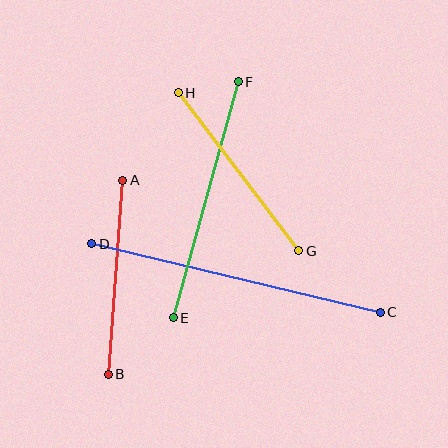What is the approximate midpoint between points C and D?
The midpoint is at approximately (236, 278) pixels.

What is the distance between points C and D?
The distance is approximately 296 pixels.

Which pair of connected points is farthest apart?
Points C and D are farthest apart.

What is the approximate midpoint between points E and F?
The midpoint is at approximately (206, 200) pixels.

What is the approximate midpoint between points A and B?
The midpoint is at approximately (116, 277) pixels.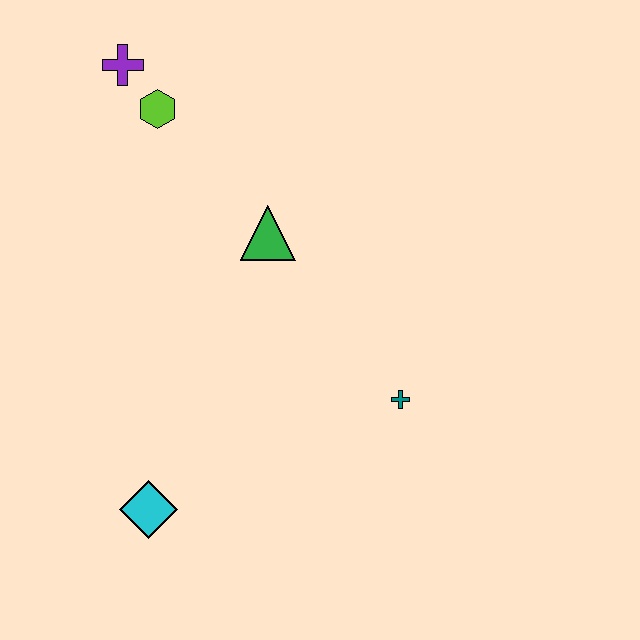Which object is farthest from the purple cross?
The cyan diamond is farthest from the purple cross.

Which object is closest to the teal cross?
The green triangle is closest to the teal cross.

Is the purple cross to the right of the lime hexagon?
No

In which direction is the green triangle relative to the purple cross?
The green triangle is below the purple cross.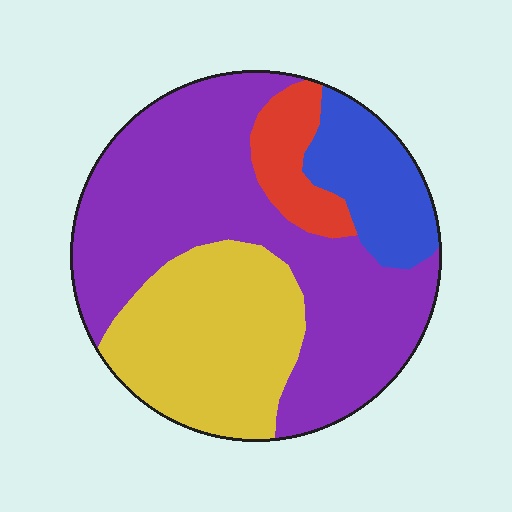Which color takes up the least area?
Red, at roughly 10%.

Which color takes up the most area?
Purple, at roughly 50%.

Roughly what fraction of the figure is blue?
Blue takes up about one eighth (1/8) of the figure.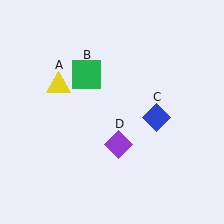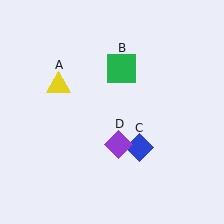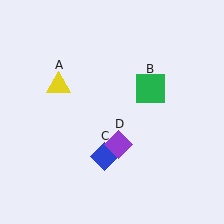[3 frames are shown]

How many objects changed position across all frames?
2 objects changed position: green square (object B), blue diamond (object C).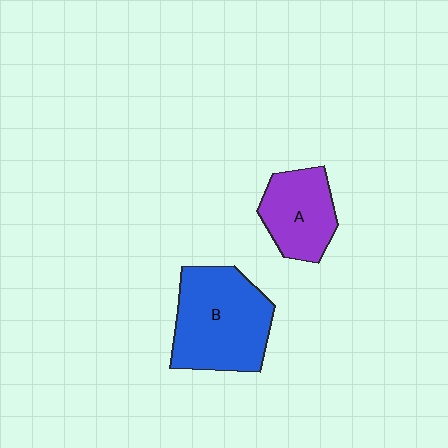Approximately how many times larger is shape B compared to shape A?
Approximately 1.6 times.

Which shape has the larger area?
Shape B (blue).